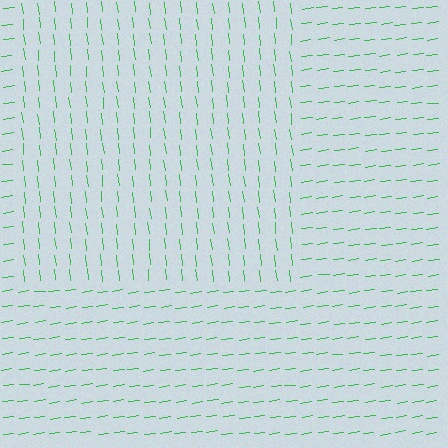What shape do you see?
I see a rectangle.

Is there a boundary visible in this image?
Yes, there is a texture boundary formed by a change in line orientation.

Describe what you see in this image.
The image is filled with small green line segments. A rectangle region in the image has lines oriented differently from the surrounding lines, creating a visible texture boundary.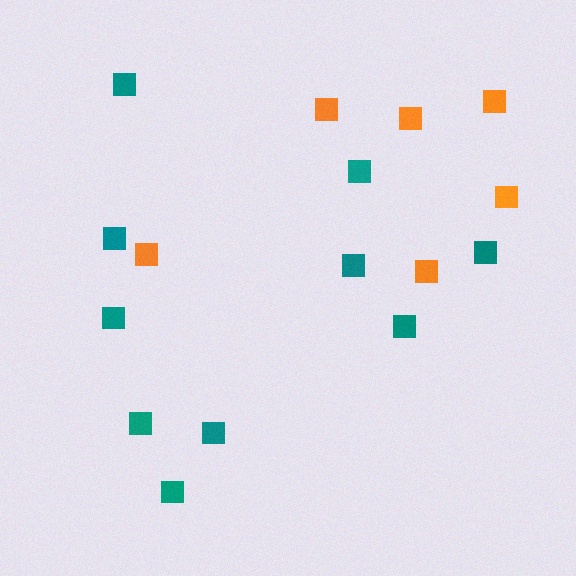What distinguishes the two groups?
There are 2 groups: one group of orange squares (6) and one group of teal squares (10).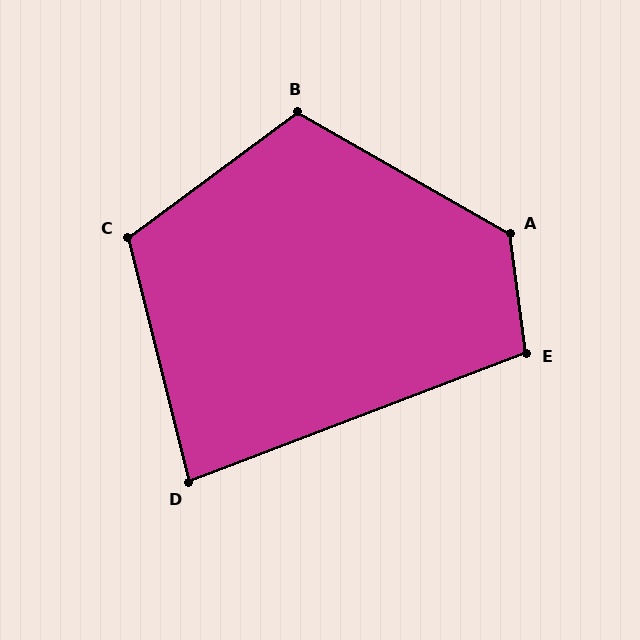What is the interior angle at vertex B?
Approximately 114 degrees (obtuse).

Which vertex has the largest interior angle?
A, at approximately 127 degrees.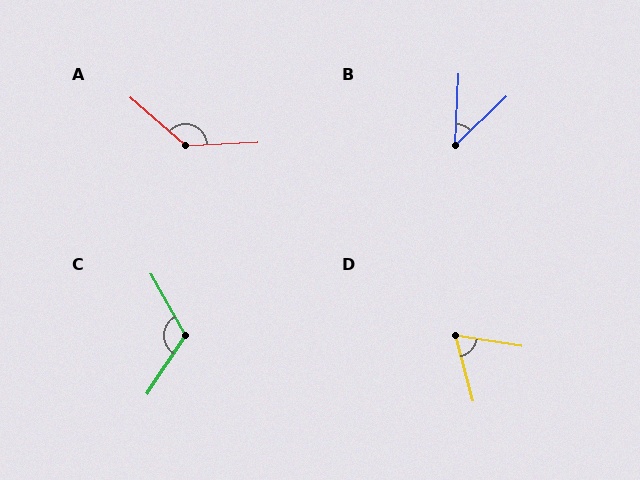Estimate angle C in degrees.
Approximately 118 degrees.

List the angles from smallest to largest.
B (43°), D (66°), C (118°), A (136°).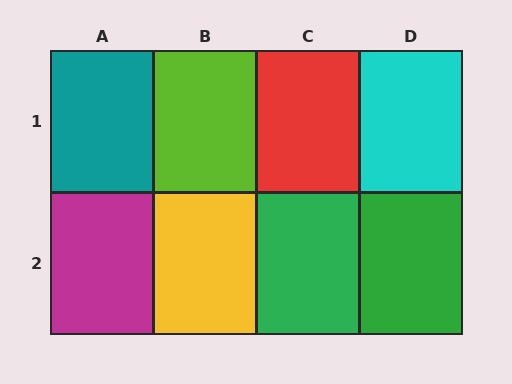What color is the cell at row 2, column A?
Magenta.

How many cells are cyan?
1 cell is cyan.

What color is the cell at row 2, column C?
Green.